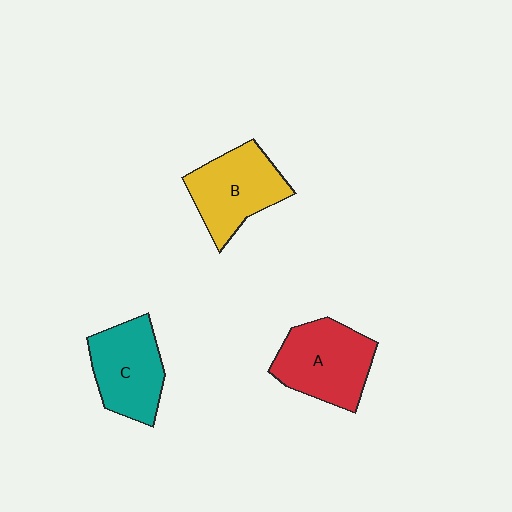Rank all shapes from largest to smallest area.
From largest to smallest: A (red), B (yellow), C (teal).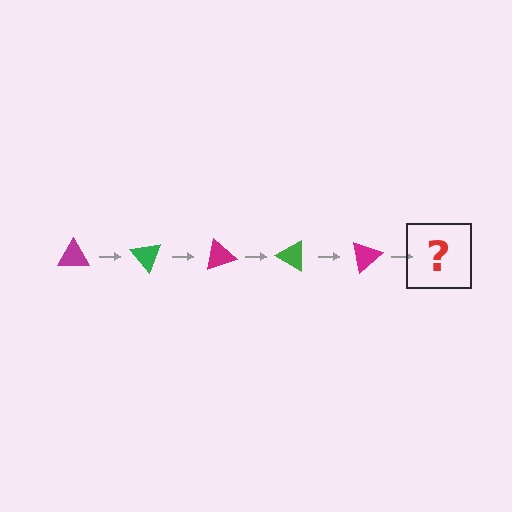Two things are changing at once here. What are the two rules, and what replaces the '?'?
The two rules are that it rotates 50 degrees each step and the color cycles through magenta and green. The '?' should be a green triangle, rotated 250 degrees from the start.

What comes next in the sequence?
The next element should be a green triangle, rotated 250 degrees from the start.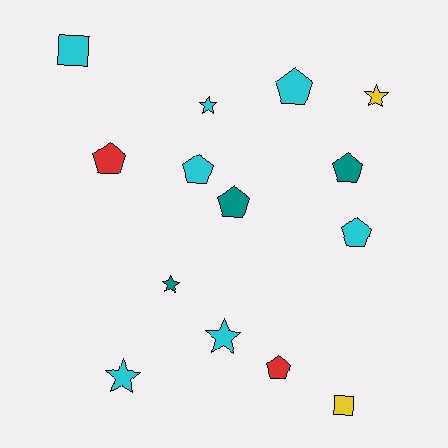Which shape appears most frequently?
Pentagon, with 7 objects.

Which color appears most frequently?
Cyan, with 7 objects.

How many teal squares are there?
There are no teal squares.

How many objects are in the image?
There are 14 objects.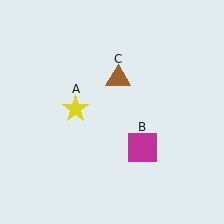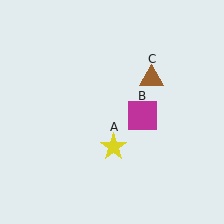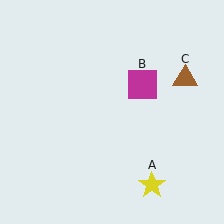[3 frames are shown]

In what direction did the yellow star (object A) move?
The yellow star (object A) moved down and to the right.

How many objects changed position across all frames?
3 objects changed position: yellow star (object A), magenta square (object B), brown triangle (object C).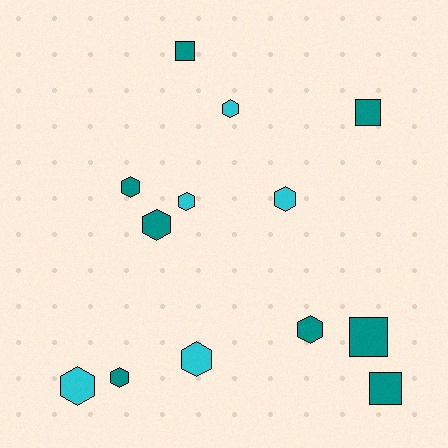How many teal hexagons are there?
There are 4 teal hexagons.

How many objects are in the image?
There are 13 objects.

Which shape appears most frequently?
Hexagon, with 9 objects.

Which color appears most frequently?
Teal, with 8 objects.